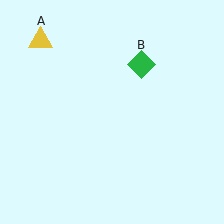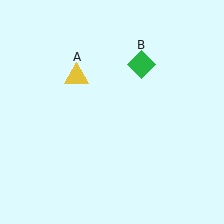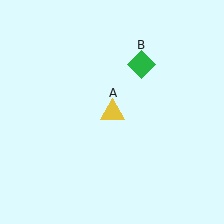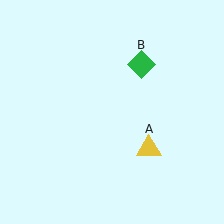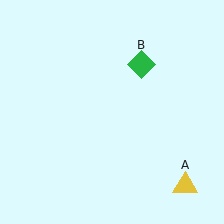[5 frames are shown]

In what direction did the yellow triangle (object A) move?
The yellow triangle (object A) moved down and to the right.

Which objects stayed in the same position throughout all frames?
Green diamond (object B) remained stationary.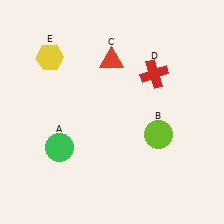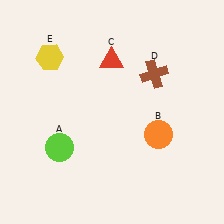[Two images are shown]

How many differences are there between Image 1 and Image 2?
There are 3 differences between the two images.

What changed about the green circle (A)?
In Image 1, A is green. In Image 2, it changed to lime.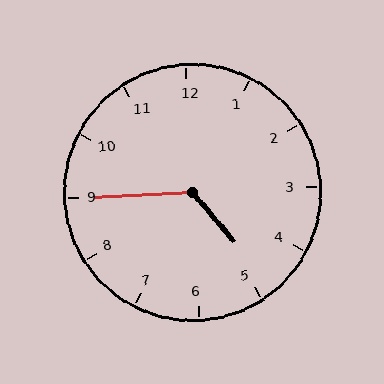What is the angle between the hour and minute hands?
Approximately 128 degrees.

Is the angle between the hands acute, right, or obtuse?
It is obtuse.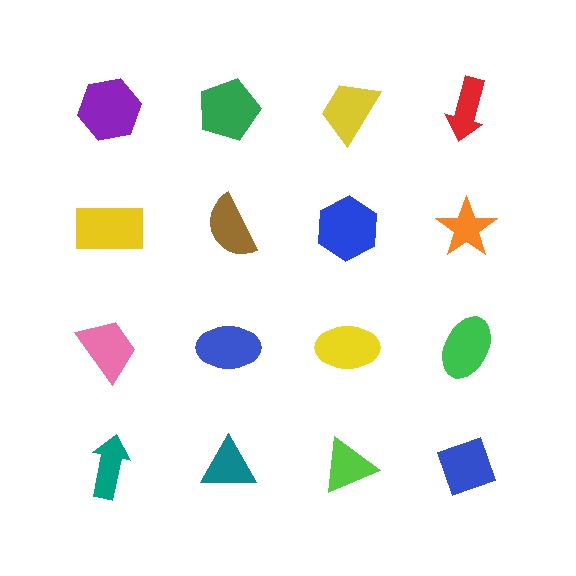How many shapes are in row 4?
4 shapes.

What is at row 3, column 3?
A yellow ellipse.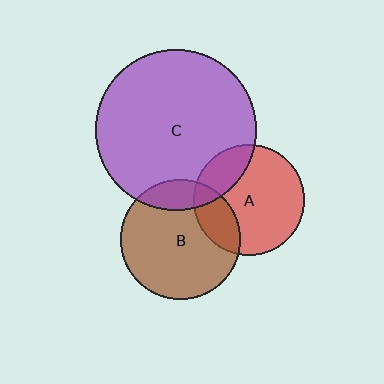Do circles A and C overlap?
Yes.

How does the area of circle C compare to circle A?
Approximately 2.1 times.